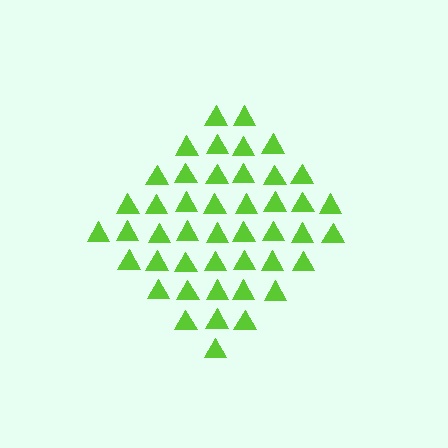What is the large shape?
The large shape is a diamond.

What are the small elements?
The small elements are triangles.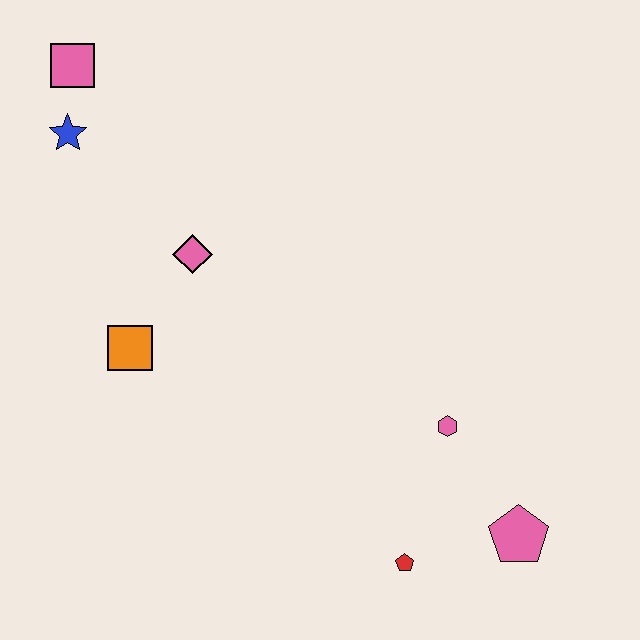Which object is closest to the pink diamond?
The orange square is closest to the pink diamond.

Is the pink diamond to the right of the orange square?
Yes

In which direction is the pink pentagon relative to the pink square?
The pink pentagon is below the pink square.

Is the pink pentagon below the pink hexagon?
Yes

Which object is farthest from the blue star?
The pink pentagon is farthest from the blue star.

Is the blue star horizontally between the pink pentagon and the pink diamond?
No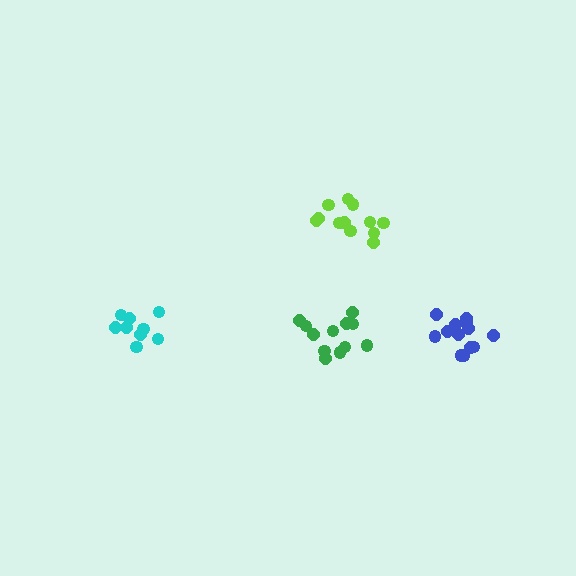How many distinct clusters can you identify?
There are 4 distinct clusters.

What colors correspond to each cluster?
The clusters are colored: blue, cyan, green, lime.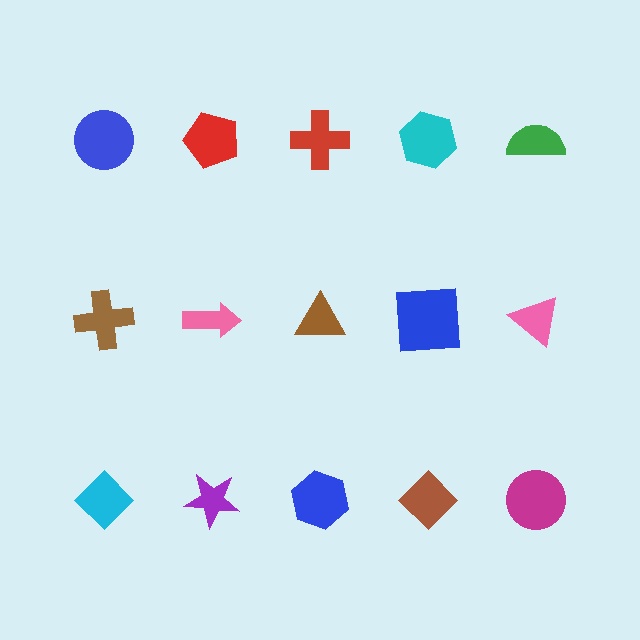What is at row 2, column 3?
A brown triangle.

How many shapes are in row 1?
5 shapes.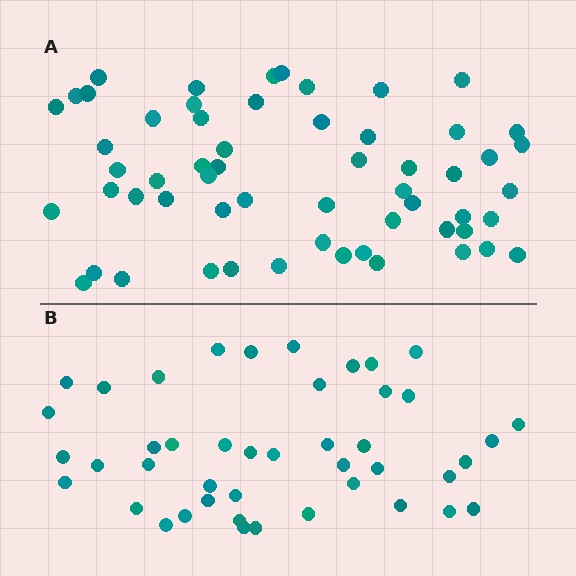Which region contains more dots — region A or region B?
Region A (the top region) has more dots.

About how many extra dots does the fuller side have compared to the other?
Region A has approximately 15 more dots than region B.